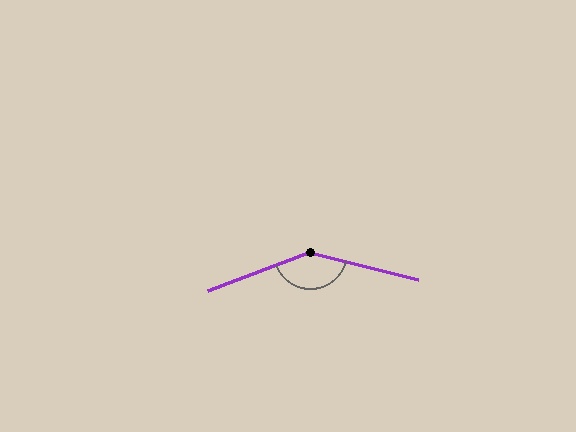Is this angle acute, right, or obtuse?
It is obtuse.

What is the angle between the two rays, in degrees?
Approximately 145 degrees.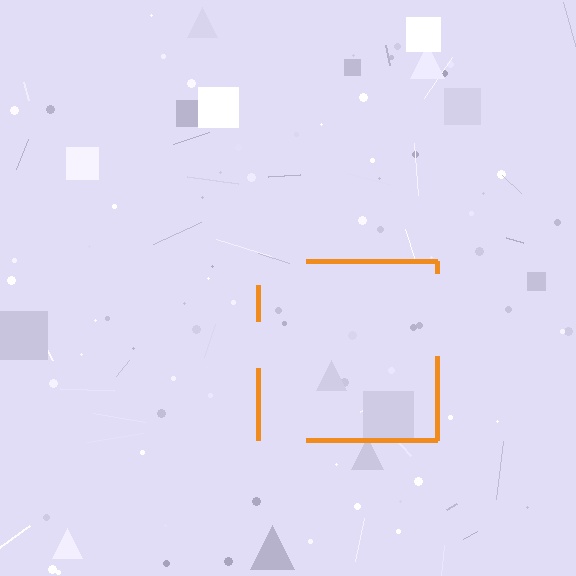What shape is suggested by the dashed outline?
The dashed outline suggests a square.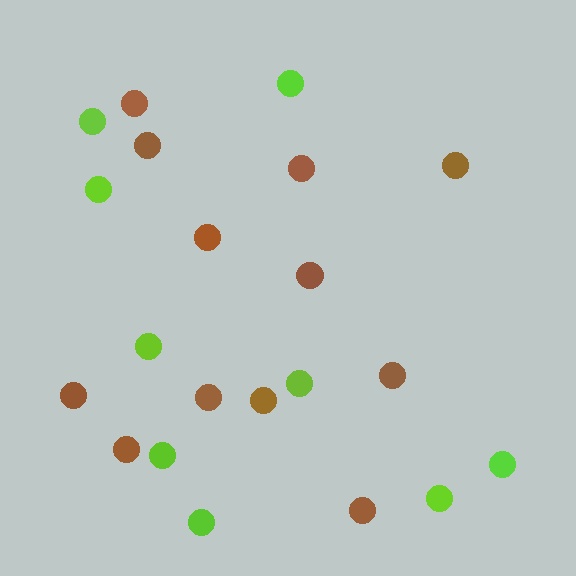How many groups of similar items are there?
There are 2 groups: one group of brown circles (12) and one group of lime circles (9).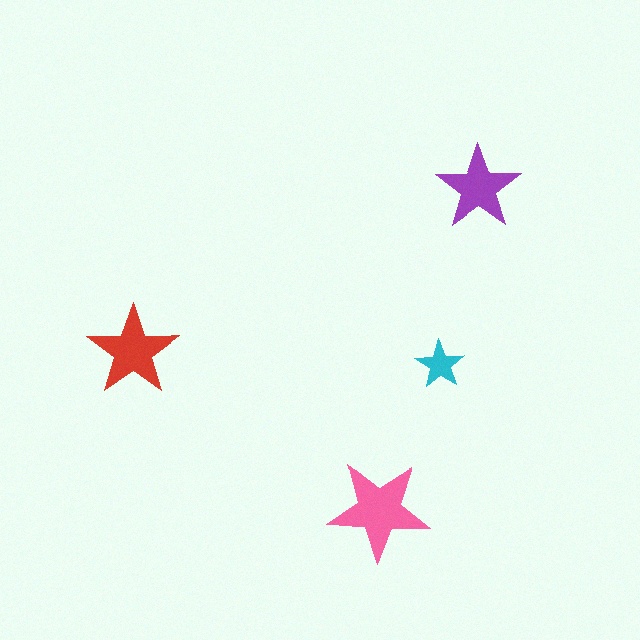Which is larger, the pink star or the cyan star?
The pink one.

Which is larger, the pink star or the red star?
The pink one.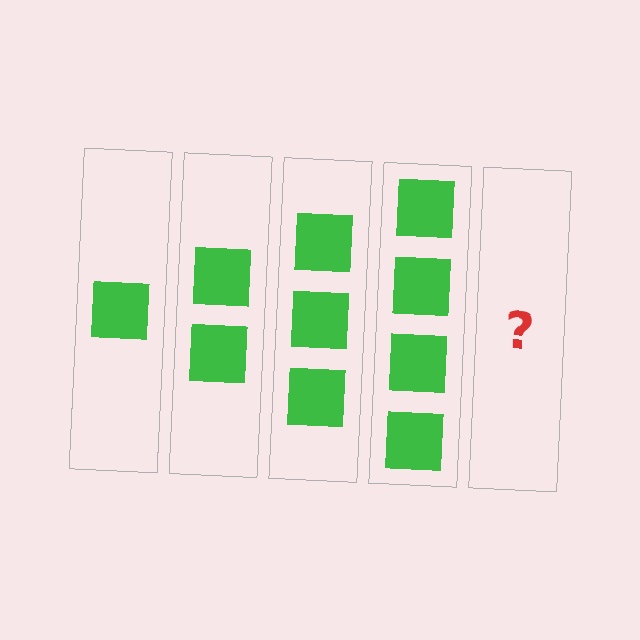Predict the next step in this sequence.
The next step is 5 squares.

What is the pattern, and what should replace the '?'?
The pattern is that each step adds one more square. The '?' should be 5 squares.